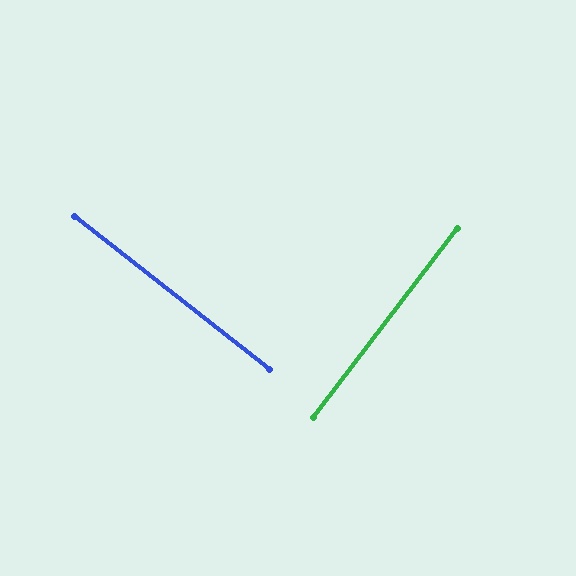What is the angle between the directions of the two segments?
Approximately 89 degrees.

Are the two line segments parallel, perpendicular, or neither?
Perpendicular — they meet at approximately 89°.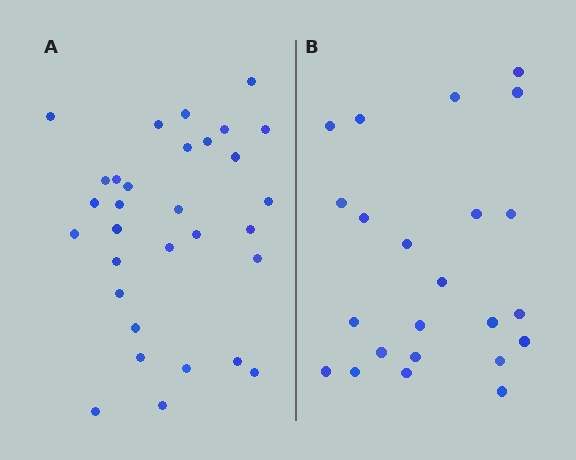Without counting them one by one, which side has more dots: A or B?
Region A (the left region) has more dots.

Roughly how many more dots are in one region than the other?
Region A has roughly 8 or so more dots than region B.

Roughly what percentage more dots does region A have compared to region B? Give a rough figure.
About 35% more.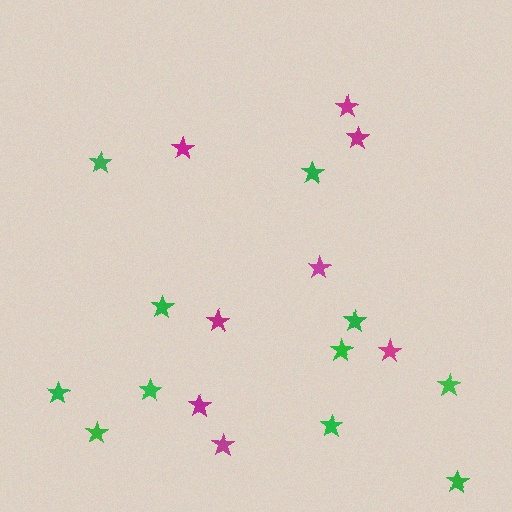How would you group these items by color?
There are 2 groups: one group of green stars (11) and one group of magenta stars (8).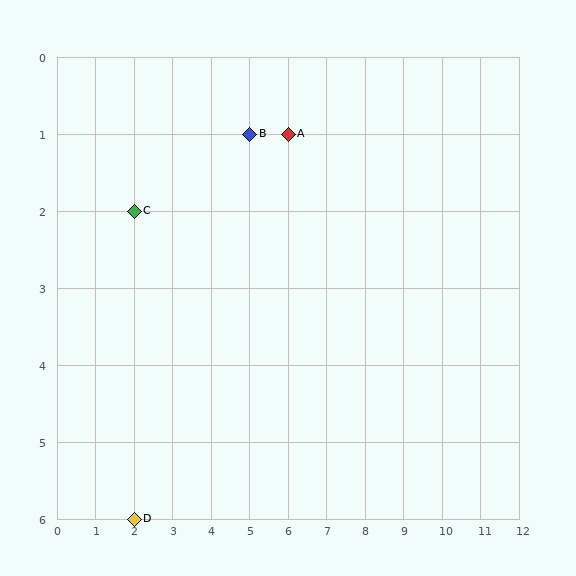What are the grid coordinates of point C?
Point C is at grid coordinates (2, 2).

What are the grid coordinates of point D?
Point D is at grid coordinates (2, 6).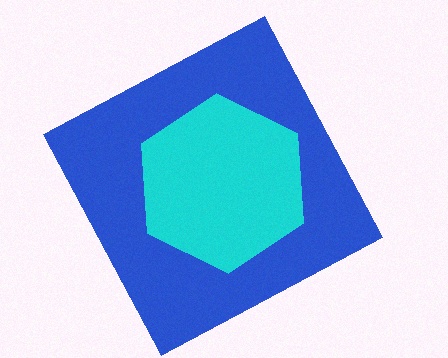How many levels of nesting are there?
2.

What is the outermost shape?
The blue square.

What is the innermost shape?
The cyan hexagon.